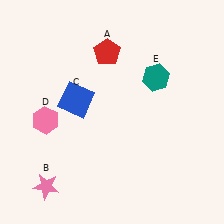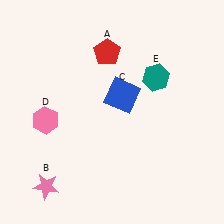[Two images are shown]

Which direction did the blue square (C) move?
The blue square (C) moved right.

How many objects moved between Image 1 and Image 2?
1 object moved between the two images.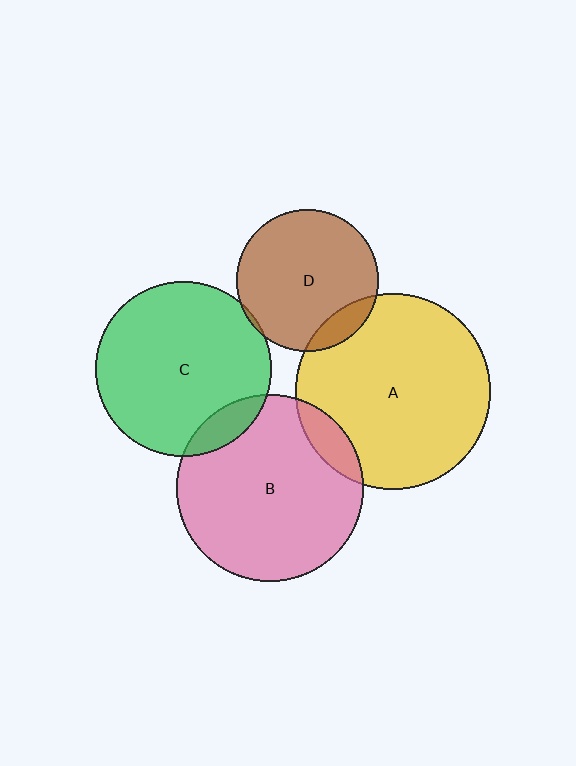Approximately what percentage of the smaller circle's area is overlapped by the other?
Approximately 10%.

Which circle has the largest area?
Circle A (yellow).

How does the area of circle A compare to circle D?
Approximately 1.9 times.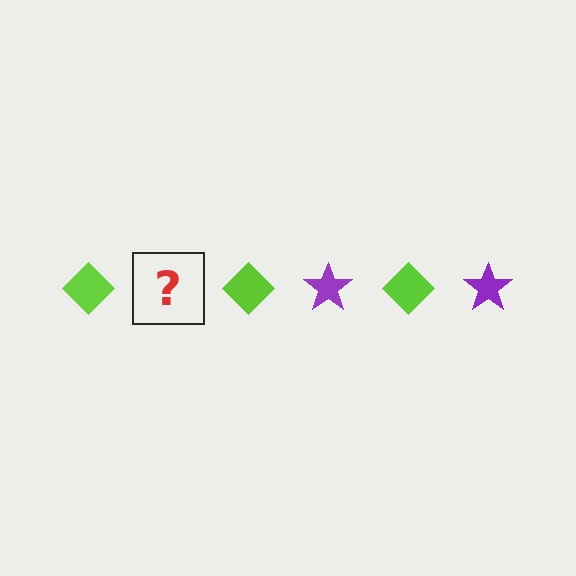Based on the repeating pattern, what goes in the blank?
The blank should be a purple star.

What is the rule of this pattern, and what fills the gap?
The rule is that the pattern alternates between lime diamond and purple star. The gap should be filled with a purple star.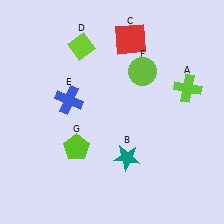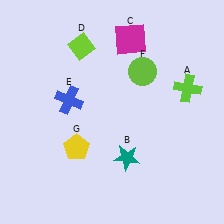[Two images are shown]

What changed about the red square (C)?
In Image 1, C is red. In Image 2, it changed to magenta.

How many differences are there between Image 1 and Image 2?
There are 2 differences between the two images.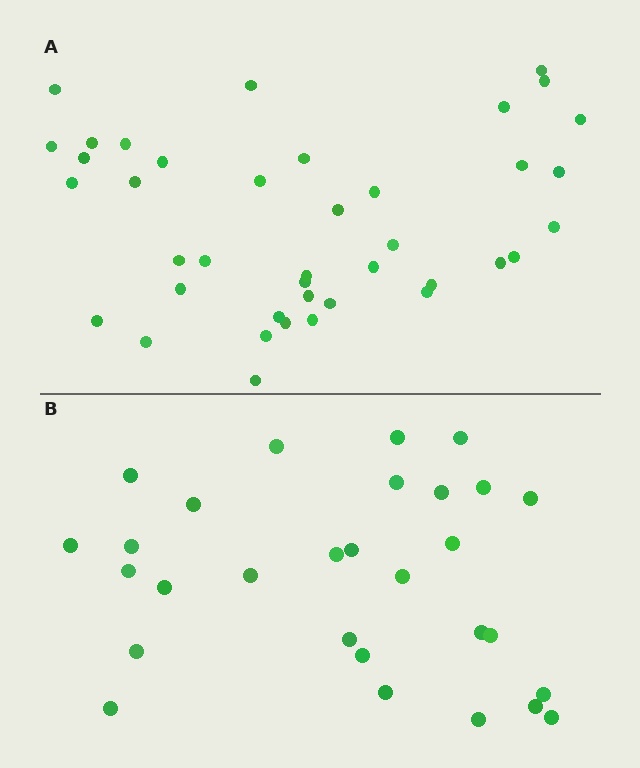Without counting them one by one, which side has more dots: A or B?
Region A (the top region) has more dots.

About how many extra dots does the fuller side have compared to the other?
Region A has roughly 12 or so more dots than region B.